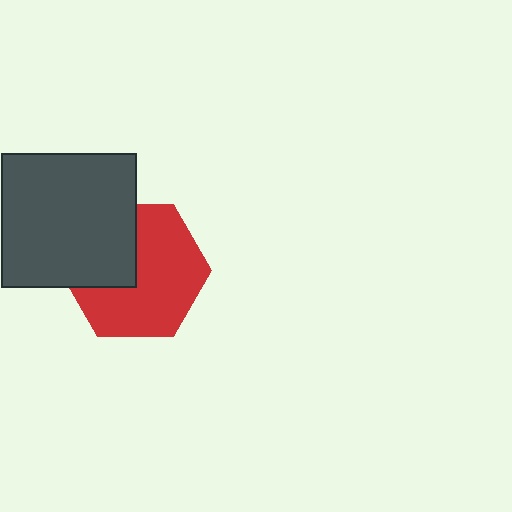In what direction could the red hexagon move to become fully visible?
The red hexagon could move toward the lower-right. That would shift it out from behind the dark gray square entirely.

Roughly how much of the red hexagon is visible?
Most of it is visible (roughly 66%).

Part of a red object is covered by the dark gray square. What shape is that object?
It is a hexagon.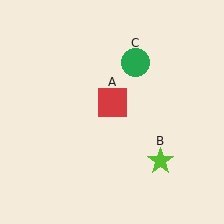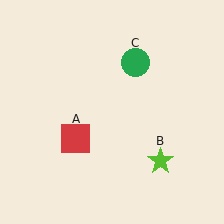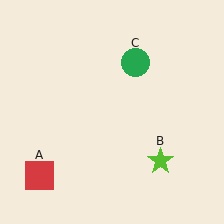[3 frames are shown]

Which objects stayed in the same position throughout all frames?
Lime star (object B) and green circle (object C) remained stationary.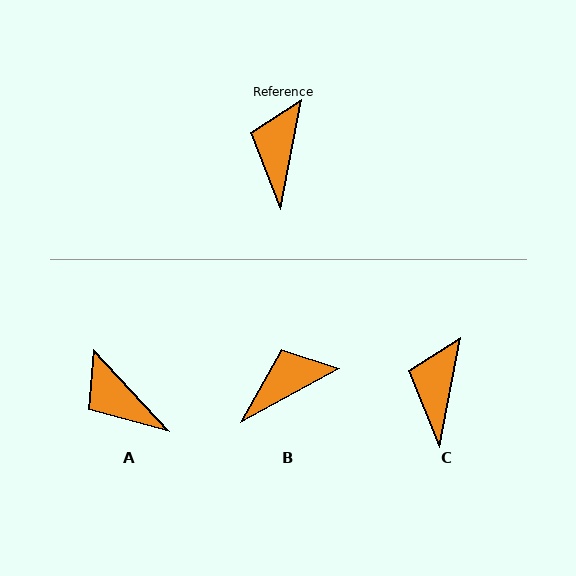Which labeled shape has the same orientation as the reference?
C.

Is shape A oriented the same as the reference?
No, it is off by about 54 degrees.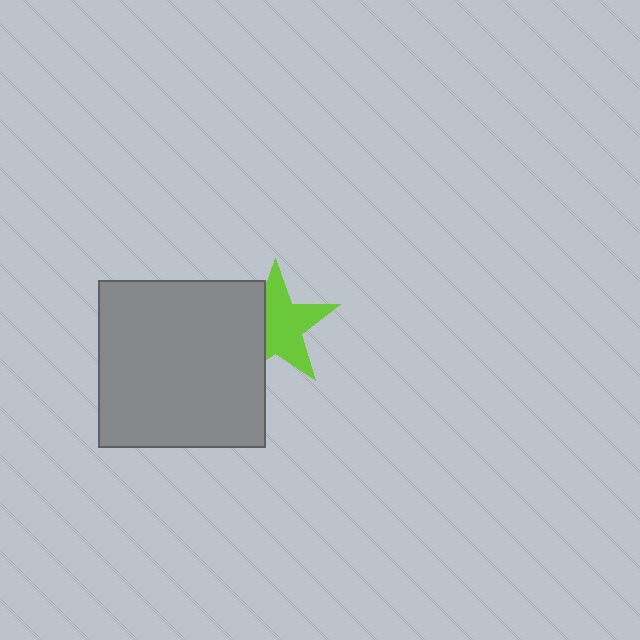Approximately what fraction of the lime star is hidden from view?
Roughly 34% of the lime star is hidden behind the gray square.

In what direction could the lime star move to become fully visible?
The lime star could move right. That would shift it out from behind the gray square entirely.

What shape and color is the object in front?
The object in front is a gray square.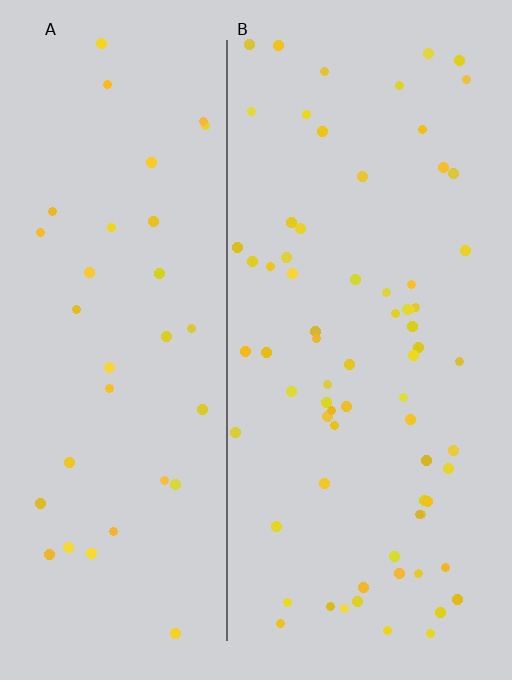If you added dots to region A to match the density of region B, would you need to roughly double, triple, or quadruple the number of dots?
Approximately double.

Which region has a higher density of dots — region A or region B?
B (the right).